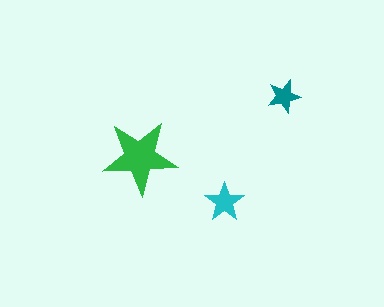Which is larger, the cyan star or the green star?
The green one.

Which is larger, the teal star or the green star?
The green one.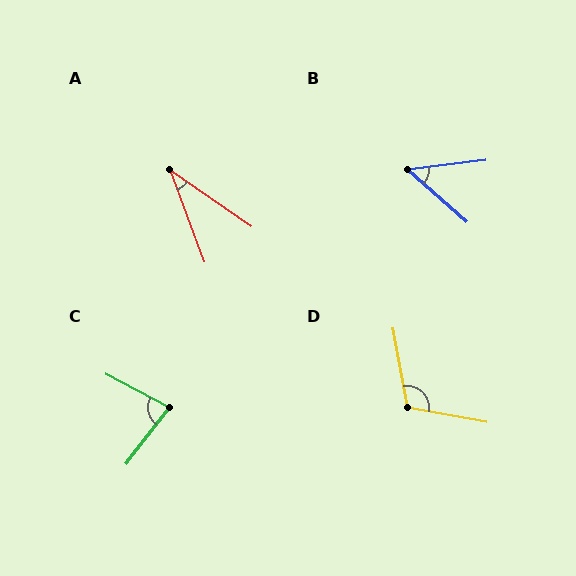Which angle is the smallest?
A, at approximately 35 degrees.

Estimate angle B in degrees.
Approximately 48 degrees.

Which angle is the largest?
D, at approximately 111 degrees.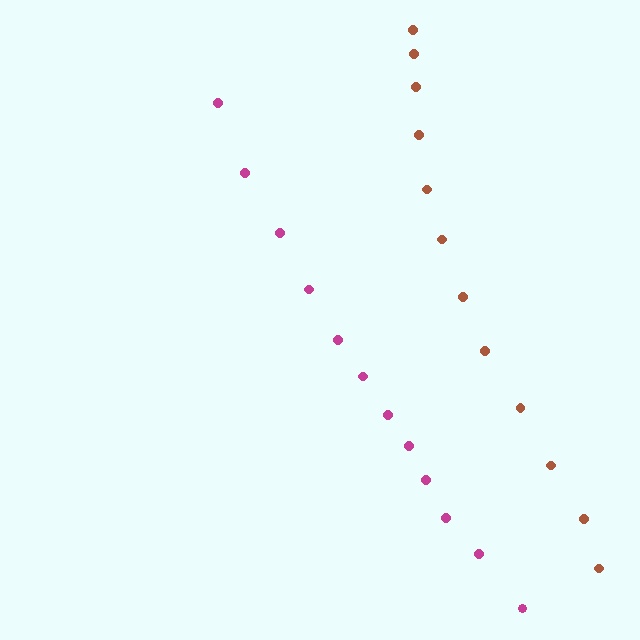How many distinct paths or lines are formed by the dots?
There are 2 distinct paths.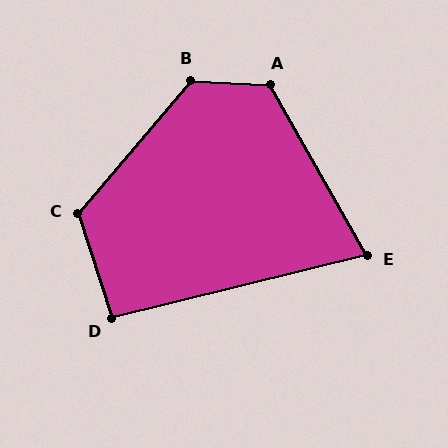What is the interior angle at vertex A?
Approximately 122 degrees (obtuse).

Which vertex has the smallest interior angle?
E, at approximately 74 degrees.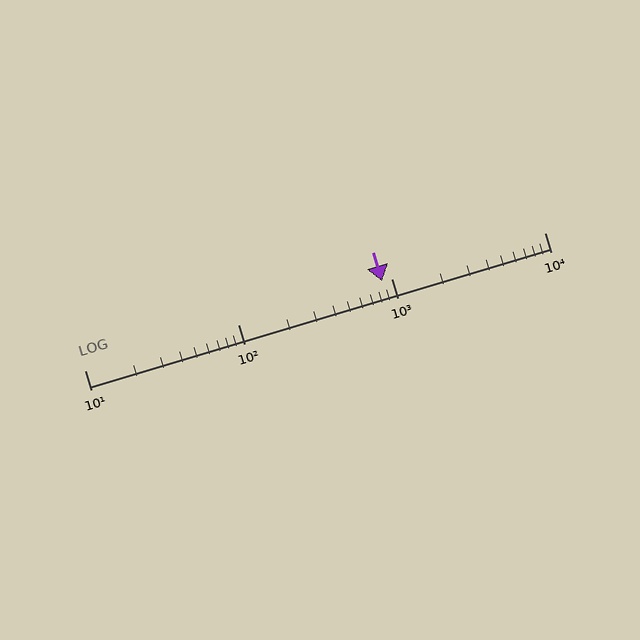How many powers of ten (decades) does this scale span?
The scale spans 3 decades, from 10 to 10000.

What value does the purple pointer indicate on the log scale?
The pointer indicates approximately 870.